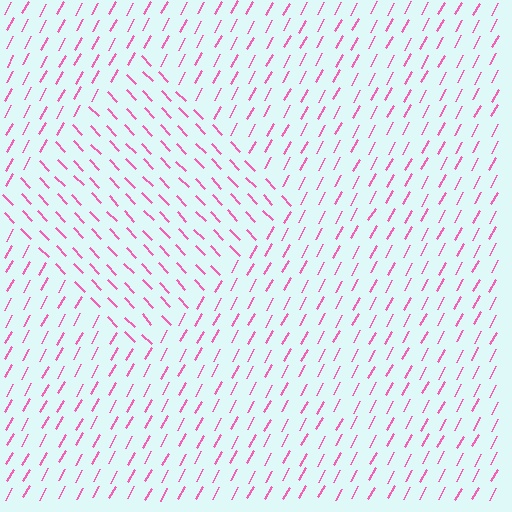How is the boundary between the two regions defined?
The boundary is defined purely by a change in line orientation (approximately 72 degrees difference). All lines are the same color and thickness.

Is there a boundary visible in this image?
Yes, there is a texture boundary formed by a change in line orientation.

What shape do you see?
I see a diamond.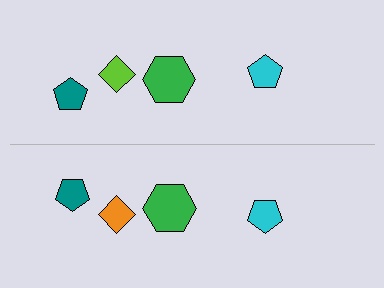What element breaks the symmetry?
The orange diamond on the bottom side breaks the symmetry — its mirror counterpart is lime.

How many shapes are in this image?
There are 8 shapes in this image.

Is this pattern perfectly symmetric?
No, the pattern is not perfectly symmetric. The orange diamond on the bottom side breaks the symmetry — its mirror counterpart is lime.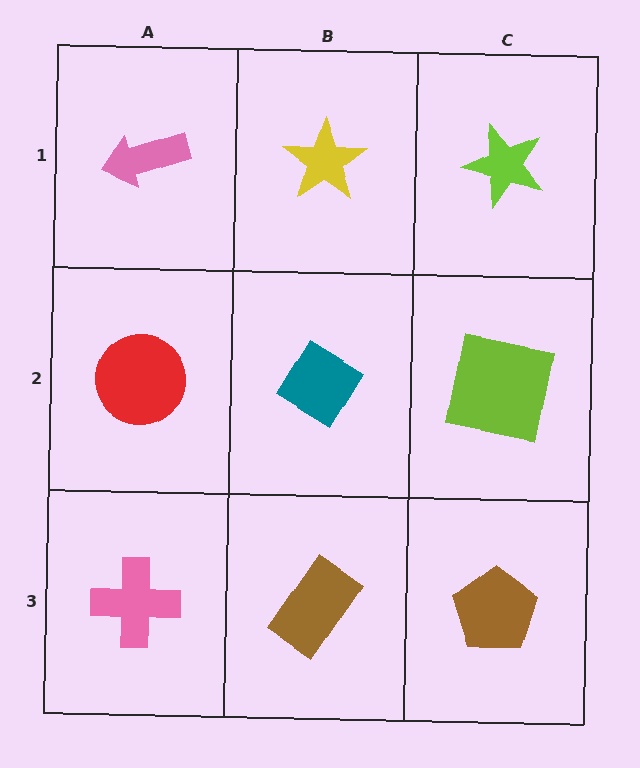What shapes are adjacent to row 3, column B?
A teal diamond (row 2, column B), a pink cross (row 3, column A), a brown pentagon (row 3, column C).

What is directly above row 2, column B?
A yellow star.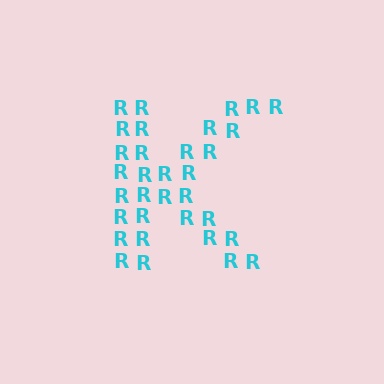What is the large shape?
The large shape is the letter K.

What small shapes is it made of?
It is made of small letter R's.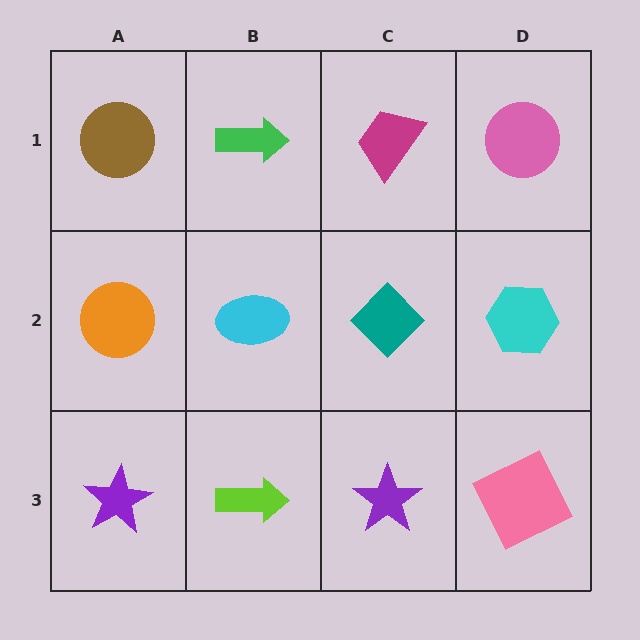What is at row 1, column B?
A green arrow.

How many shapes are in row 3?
4 shapes.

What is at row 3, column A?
A purple star.